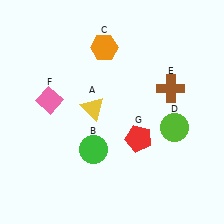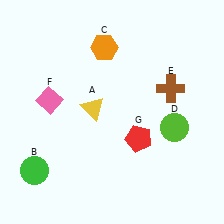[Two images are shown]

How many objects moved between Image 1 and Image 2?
1 object moved between the two images.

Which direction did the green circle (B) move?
The green circle (B) moved left.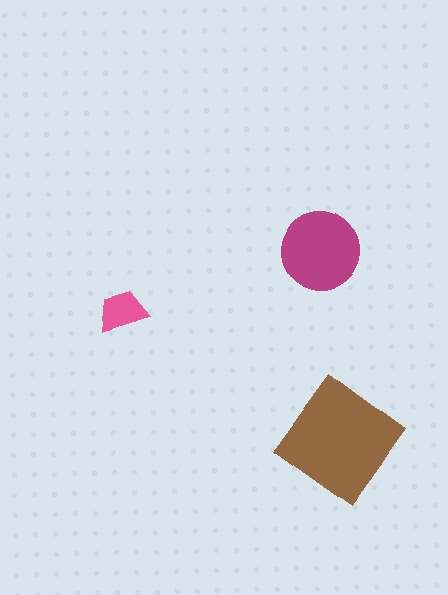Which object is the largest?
The brown diamond.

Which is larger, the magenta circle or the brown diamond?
The brown diamond.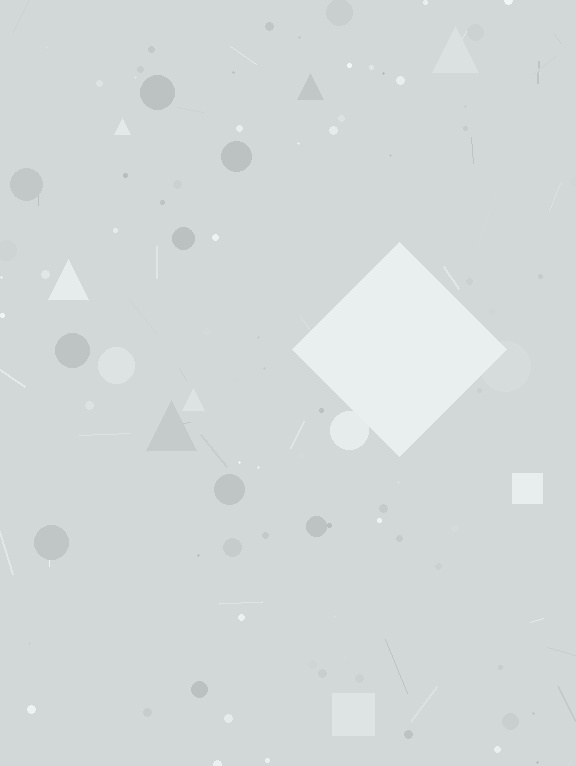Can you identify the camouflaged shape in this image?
The camouflaged shape is a diamond.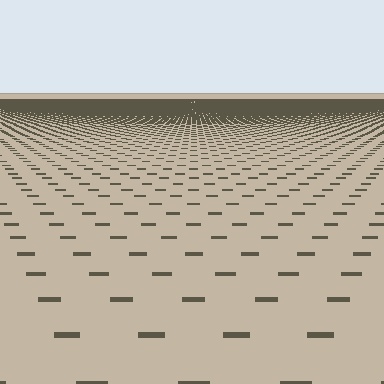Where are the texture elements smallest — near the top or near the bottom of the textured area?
Near the top.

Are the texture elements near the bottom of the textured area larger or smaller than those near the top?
Larger. Near the bottom, elements are closer to the viewer and appear at a bigger on-screen size.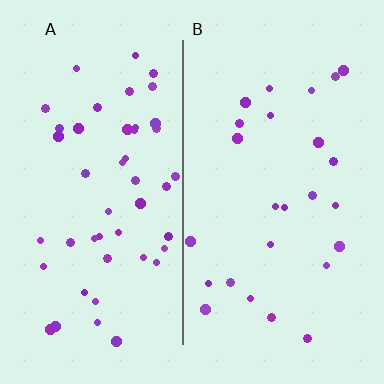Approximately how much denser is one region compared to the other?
Approximately 1.9× — region A over region B.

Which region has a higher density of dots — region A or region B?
A (the left).